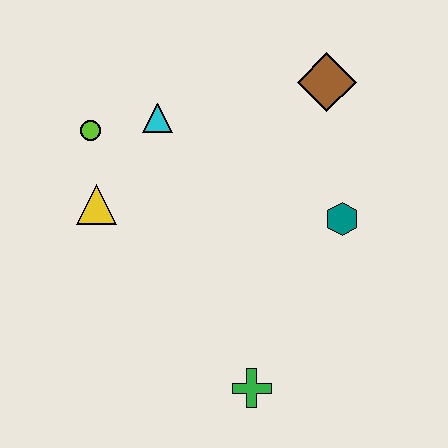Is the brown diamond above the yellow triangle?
Yes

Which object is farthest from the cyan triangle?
The green cross is farthest from the cyan triangle.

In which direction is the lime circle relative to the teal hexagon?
The lime circle is to the left of the teal hexagon.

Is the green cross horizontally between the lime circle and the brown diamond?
Yes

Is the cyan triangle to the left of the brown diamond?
Yes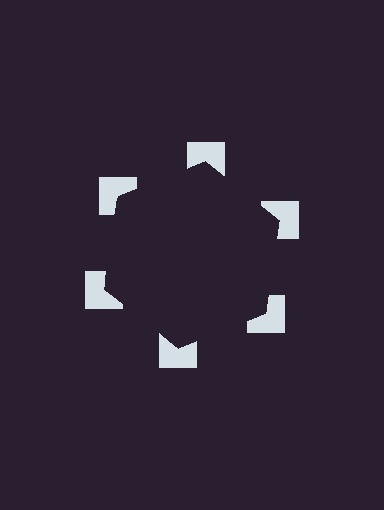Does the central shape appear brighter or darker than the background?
It typically appears slightly darker than the background, even though no actual brightness change is drawn.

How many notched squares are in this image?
There are 6 — one at each vertex of the illusory hexagon.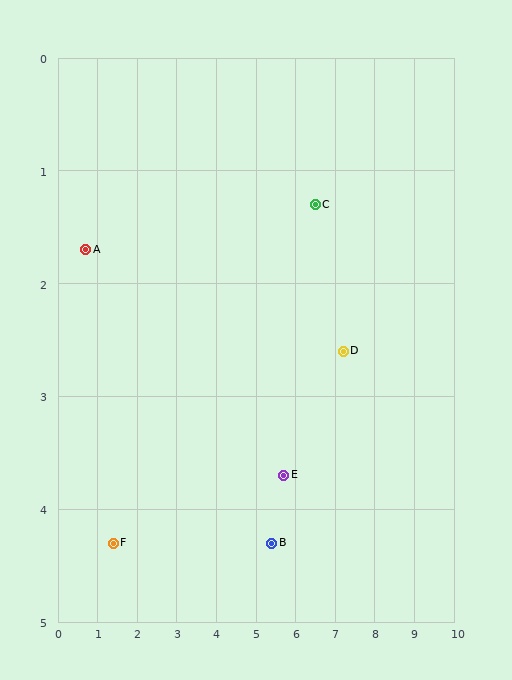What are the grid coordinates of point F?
Point F is at approximately (1.4, 4.3).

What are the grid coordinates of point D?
Point D is at approximately (7.2, 2.6).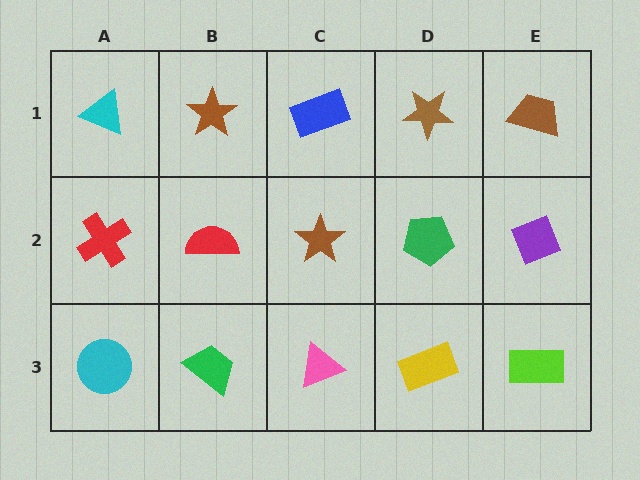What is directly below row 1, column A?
A red cross.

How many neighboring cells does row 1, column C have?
3.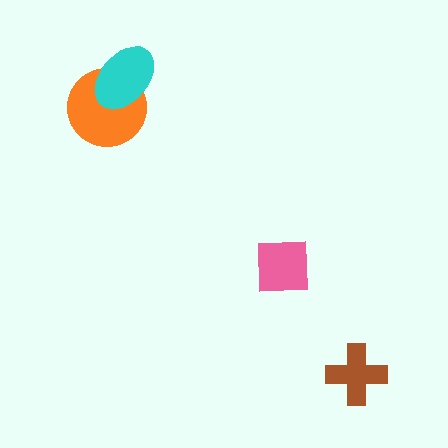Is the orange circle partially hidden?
Yes, it is partially covered by another shape.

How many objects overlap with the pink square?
0 objects overlap with the pink square.